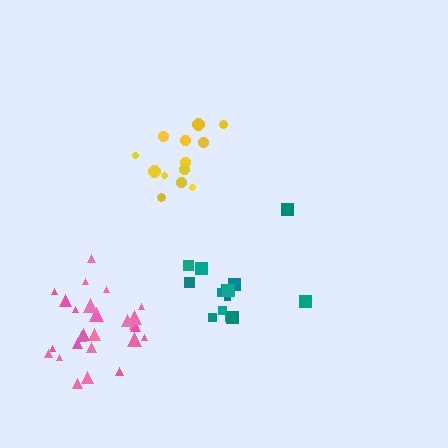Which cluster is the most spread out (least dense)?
Yellow.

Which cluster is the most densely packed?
Pink.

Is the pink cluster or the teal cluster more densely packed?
Pink.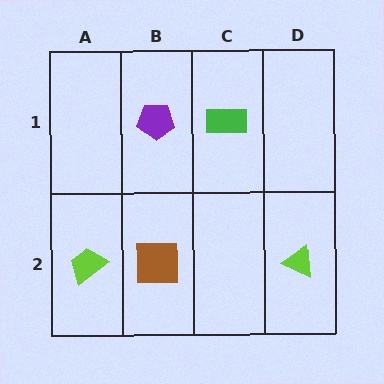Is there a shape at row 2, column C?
No, that cell is empty.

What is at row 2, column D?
A lime triangle.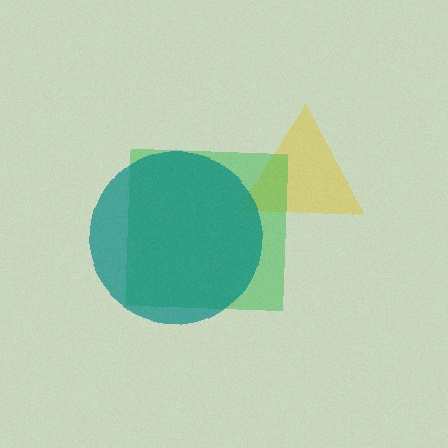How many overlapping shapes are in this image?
There are 3 overlapping shapes in the image.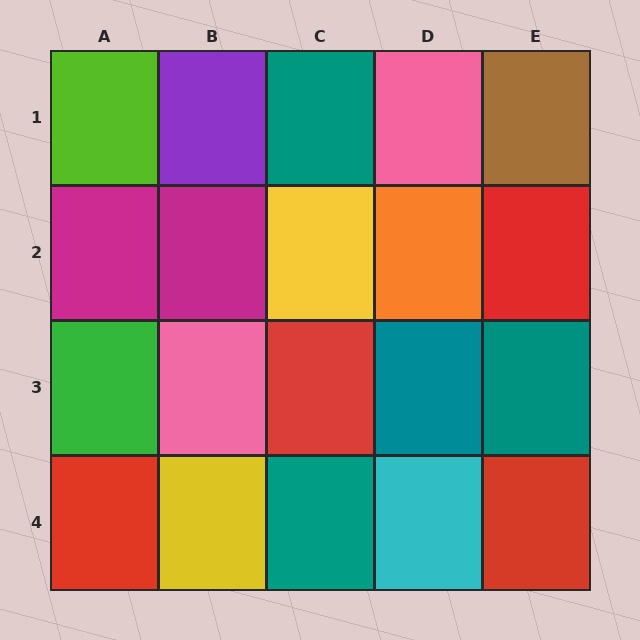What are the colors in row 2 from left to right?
Magenta, magenta, yellow, orange, red.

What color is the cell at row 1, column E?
Brown.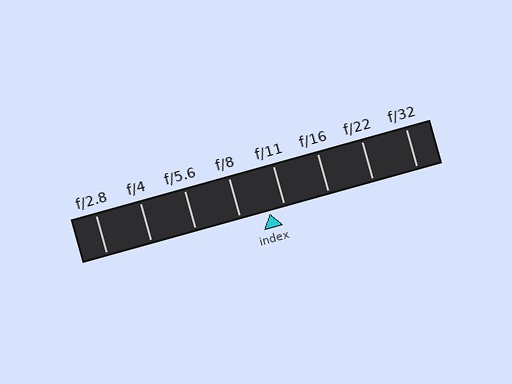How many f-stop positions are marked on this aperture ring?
There are 8 f-stop positions marked.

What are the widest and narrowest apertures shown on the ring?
The widest aperture shown is f/2.8 and the narrowest is f/32.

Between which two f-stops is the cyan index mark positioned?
The index mark is between f/8 and f/11.